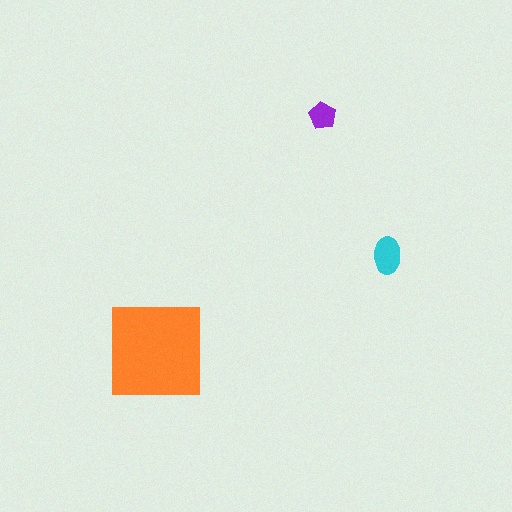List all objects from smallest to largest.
The purple pentagon, the cyan ellipse, the orange square.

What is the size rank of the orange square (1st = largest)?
1st.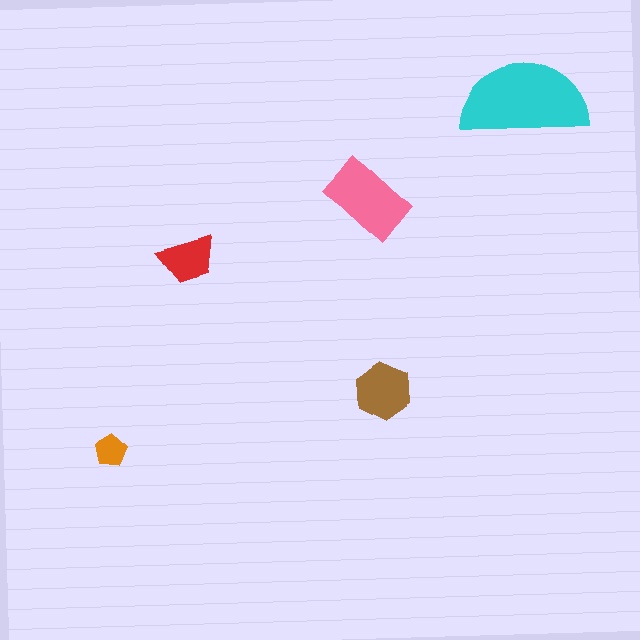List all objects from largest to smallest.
The cyan semicircle, the pink rectangle, the brown hexagon, the red trapezoid, the orange pentagon.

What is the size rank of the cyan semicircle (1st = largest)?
1st.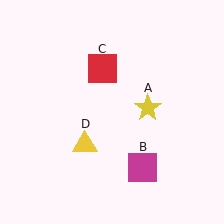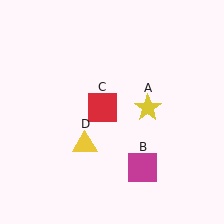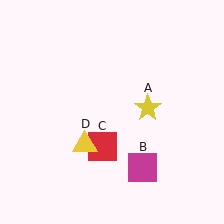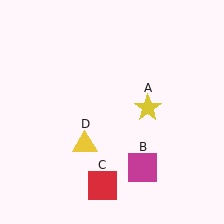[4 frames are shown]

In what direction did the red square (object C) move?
The red square (object C) moved down.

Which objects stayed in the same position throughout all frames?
Yellow star (object A) and magenta square (object B) and yellow triangle (object D) remained stationary.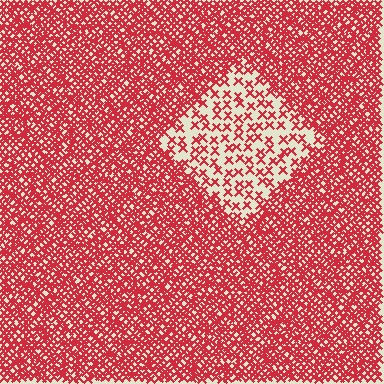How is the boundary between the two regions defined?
The boundary is defined by a change in element density (approximately 2.9x ratio). All elements are the same color, size, and shape.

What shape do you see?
I see a diamond.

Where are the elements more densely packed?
The elements are more densely packed outside the diamond boundary.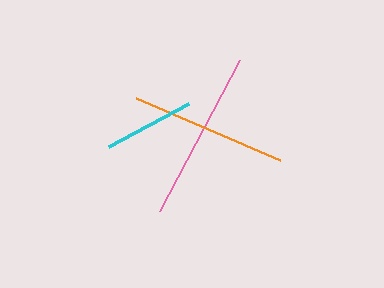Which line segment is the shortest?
The cyan line is the shortest at approximately 91 pixels.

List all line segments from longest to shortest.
From longest to shortest: pink, orange, cyan.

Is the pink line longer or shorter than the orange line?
The pink line is longer than the orange line.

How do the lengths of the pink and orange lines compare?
The pink and orange lines are approximately the same length.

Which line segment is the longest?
The pink line is the longest at approximately 171 pixels.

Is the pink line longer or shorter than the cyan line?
The pink line is longer than the cyan line.